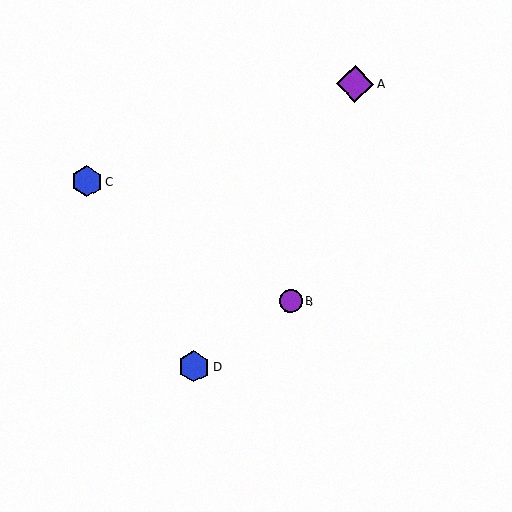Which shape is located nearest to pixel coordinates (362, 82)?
The purple diamond (labeled A) at (355, 84) is nearest to that location.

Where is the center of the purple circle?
The center of the purple circle is at (291, 301).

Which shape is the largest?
The purple diamond (labeled A) is the largest.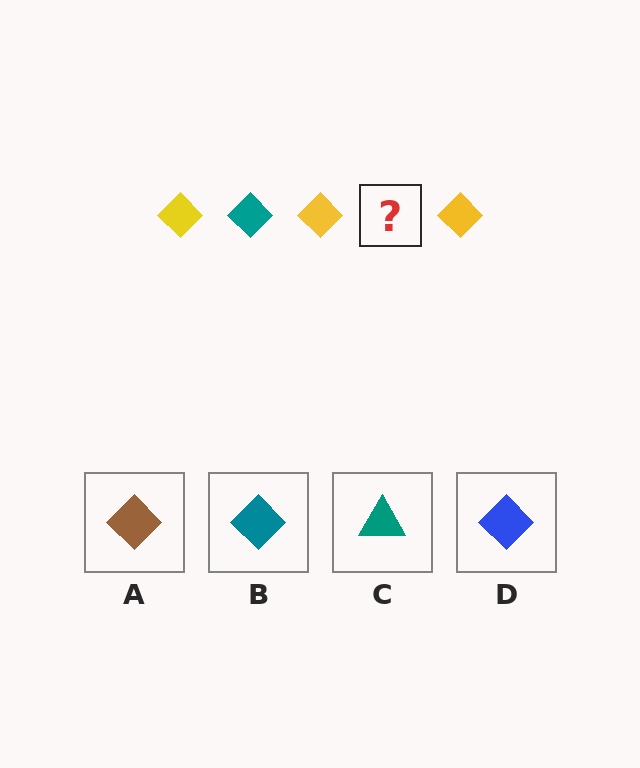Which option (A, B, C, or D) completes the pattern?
B.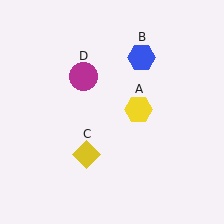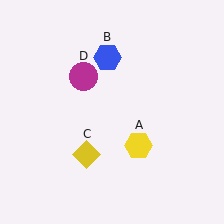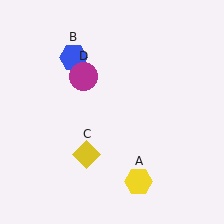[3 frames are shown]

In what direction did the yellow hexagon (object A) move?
The yellow hexagon (object A) moved down.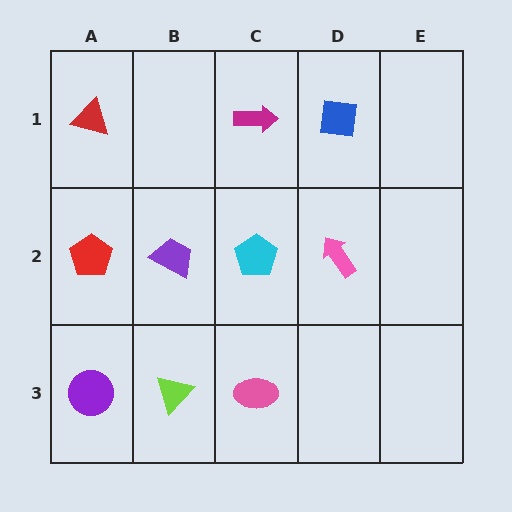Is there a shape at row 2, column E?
No, that cell is empty.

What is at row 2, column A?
A red pentagon.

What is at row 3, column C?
A pink ellipse.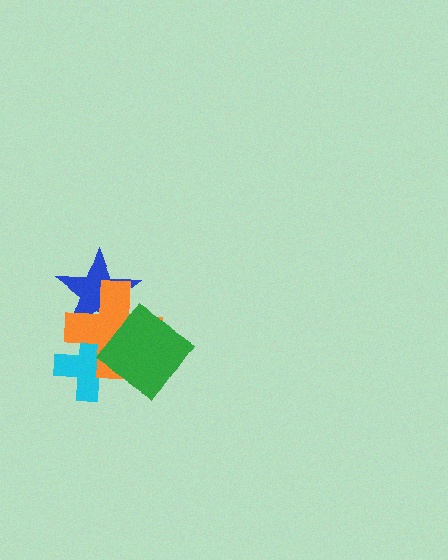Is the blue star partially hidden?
Yes, it is partially covered by another shape.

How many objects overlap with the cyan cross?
2 objects overlap with the cyan cross.